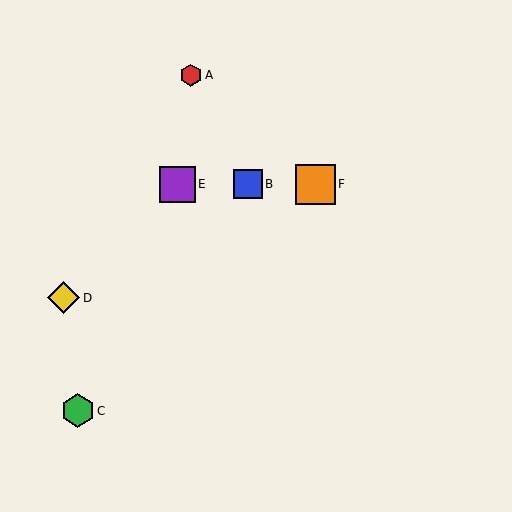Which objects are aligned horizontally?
Objects B, E, F are aligned horizontally.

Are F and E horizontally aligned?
Yes, both are at y≈184.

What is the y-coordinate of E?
Object E is at y≈184.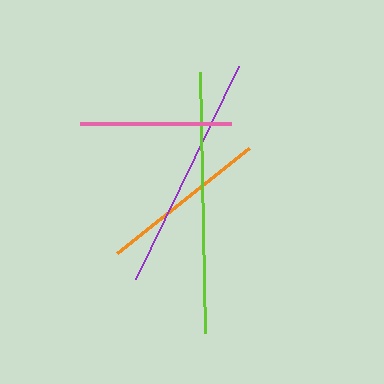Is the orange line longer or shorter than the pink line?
The orange line is longer than the pink line.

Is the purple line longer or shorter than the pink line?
The purple line is longer than the pink line.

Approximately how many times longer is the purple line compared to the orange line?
The purple line is approximately 1.4 times the length of the orange line.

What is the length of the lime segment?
The lime segment is approximately 262 pixels long.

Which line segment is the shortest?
The pink line is the shortest at approximately 151 pixels.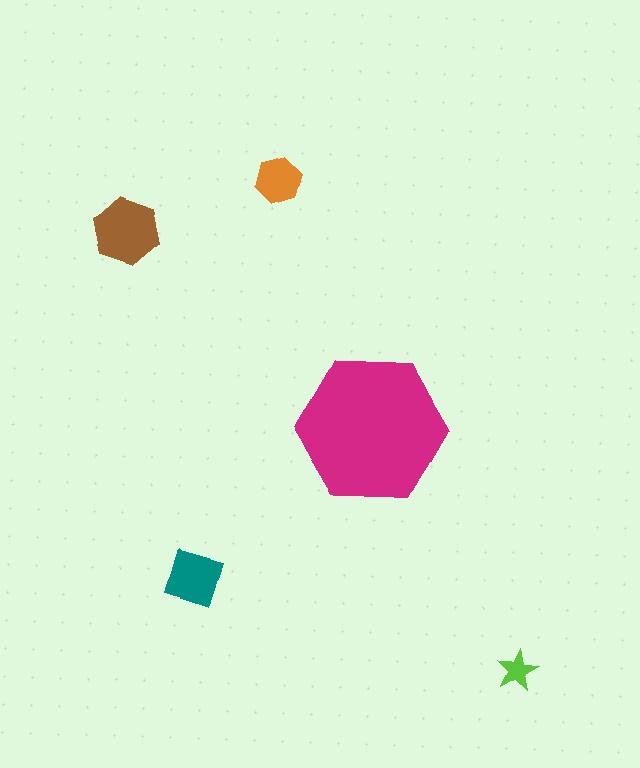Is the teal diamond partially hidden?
No, the teal diamond is fully visible.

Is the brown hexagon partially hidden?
No, the brown hexagon is fully visible.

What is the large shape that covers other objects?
A magenta hexagon.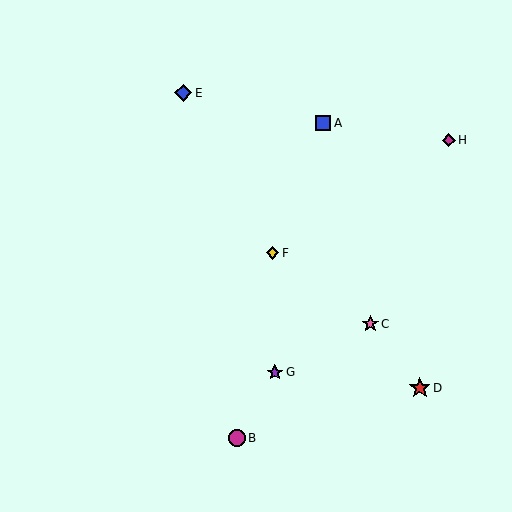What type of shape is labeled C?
Shape C is a pink star.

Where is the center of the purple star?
The center of the purple star is at (275, 372).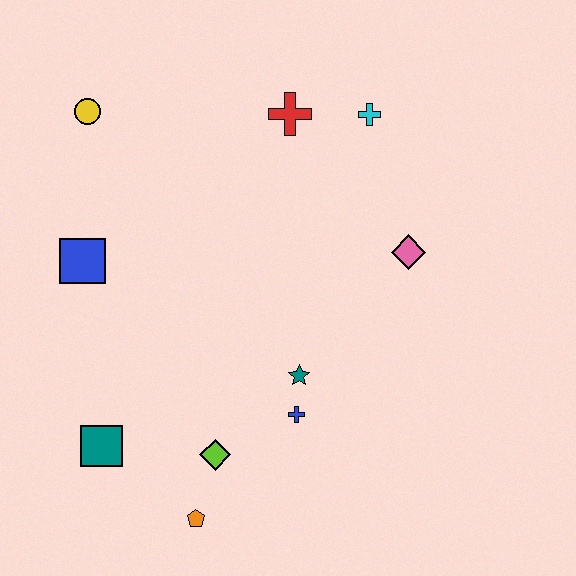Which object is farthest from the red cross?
The orange pentagon is farthest from the red cross.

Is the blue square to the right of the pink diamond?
No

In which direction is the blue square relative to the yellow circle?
The blue square is below the yellow circle.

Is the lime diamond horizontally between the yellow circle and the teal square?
No